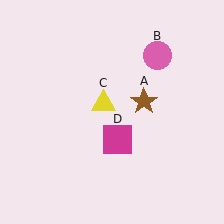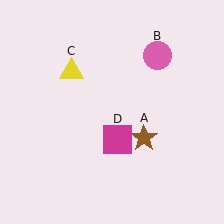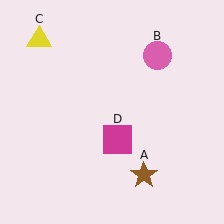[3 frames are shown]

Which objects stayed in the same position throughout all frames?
Pink circle (object B) and magenta square (object D) remained stationary.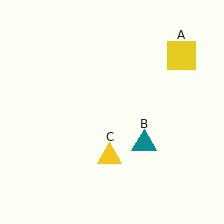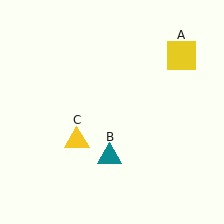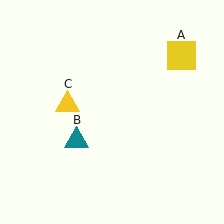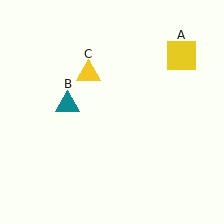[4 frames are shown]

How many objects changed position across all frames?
2 objects changed position: teal triangle (object B), yellow triangle (object C).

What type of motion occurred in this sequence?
The teal triangle (object B), yellow triangle (object C) rotated clockwise around the center of the scene.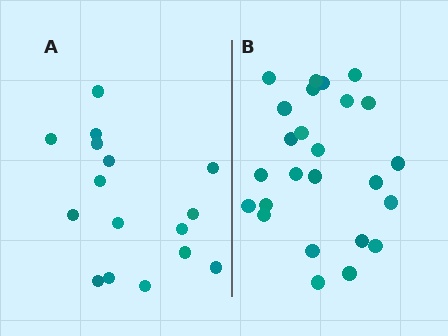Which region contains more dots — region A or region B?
Region B (the right region) has more dots.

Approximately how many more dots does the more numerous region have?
Region B has roughly 8 or so more dots than region A.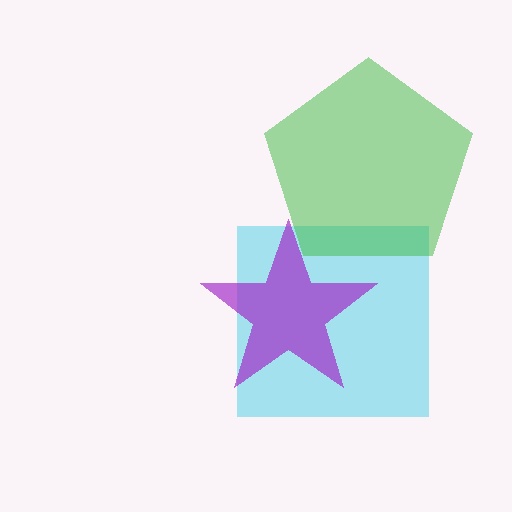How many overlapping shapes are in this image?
There are 3 overlapping shapes in the image.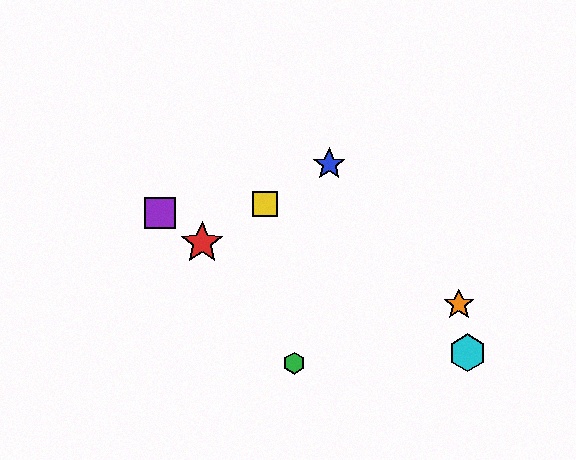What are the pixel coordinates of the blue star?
The blue star is at (329, 164).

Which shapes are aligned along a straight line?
The red star, the blue star, the yellow square are aligned along a straight line.